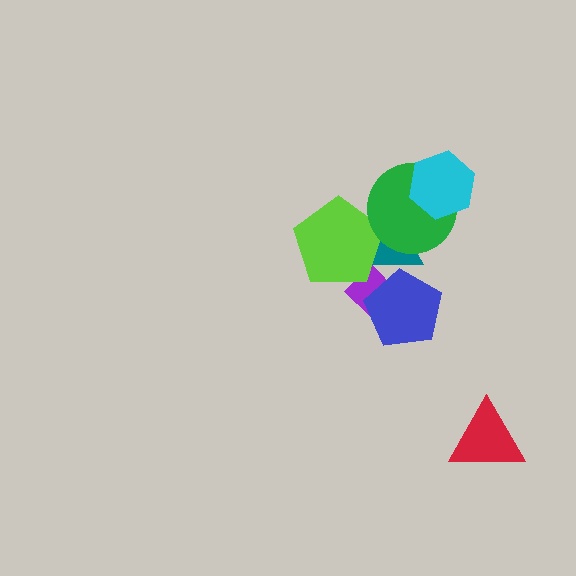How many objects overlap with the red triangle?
0 objects overlap with the red triangle.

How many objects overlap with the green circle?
3 objects overlap with the green circle.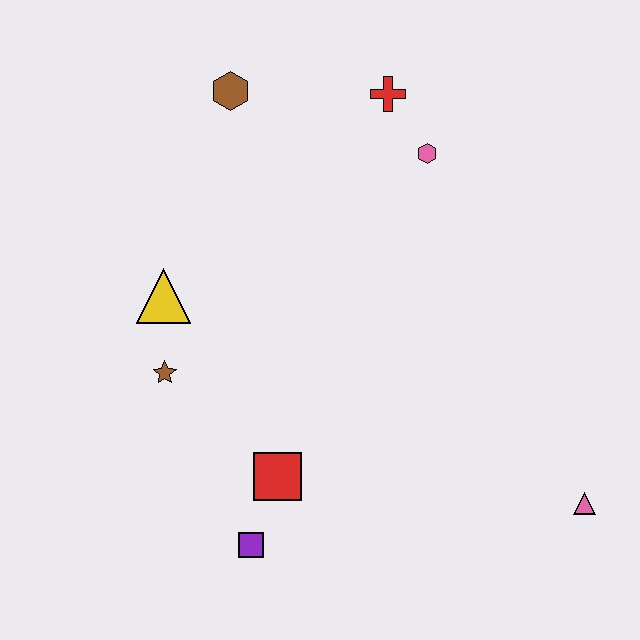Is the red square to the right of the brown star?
Yes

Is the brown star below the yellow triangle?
Yes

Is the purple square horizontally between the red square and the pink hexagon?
No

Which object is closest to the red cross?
The pink hexagon is closest to the red cross.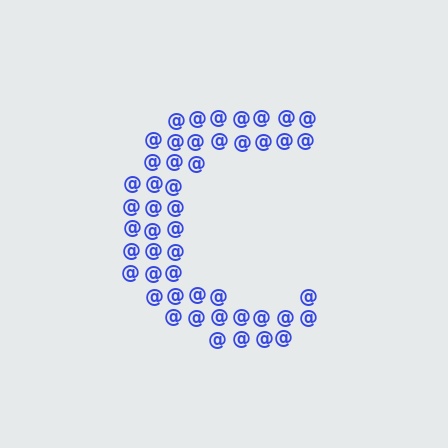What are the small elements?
The small elements are at signs.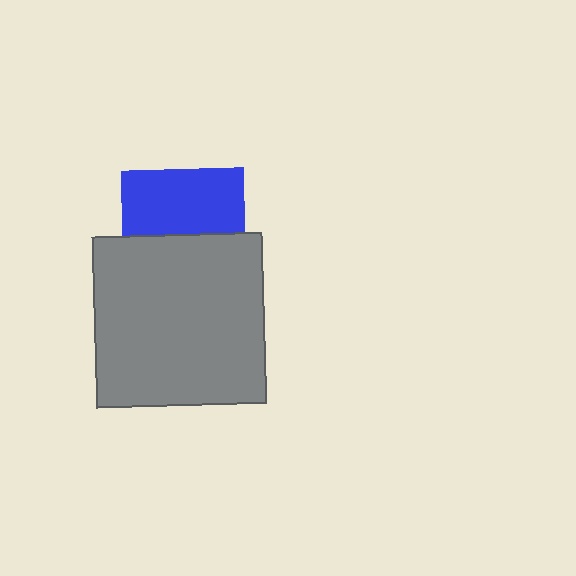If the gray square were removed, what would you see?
You would see the complete blue square.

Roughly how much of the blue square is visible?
About half of it is visible (roughly 53%).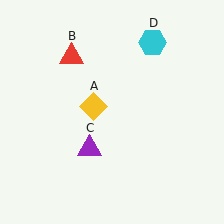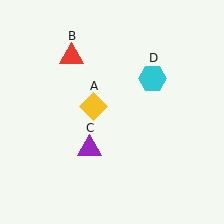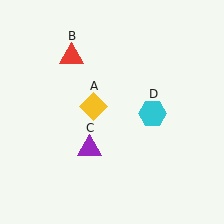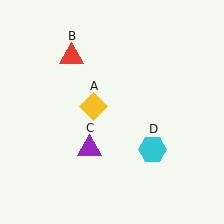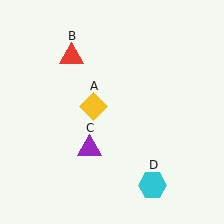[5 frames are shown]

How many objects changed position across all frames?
1 object changed position: cyan hexagon (object D).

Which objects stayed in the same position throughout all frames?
Yellow diamond (object A) and red triangle (object B) and purple triangle (object C) remained stationary.